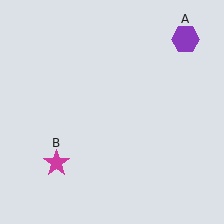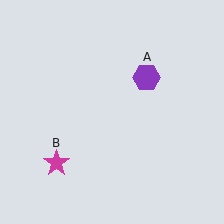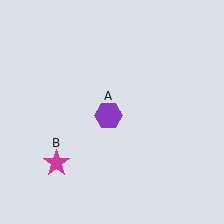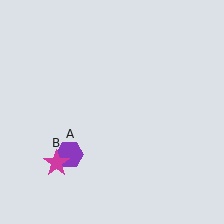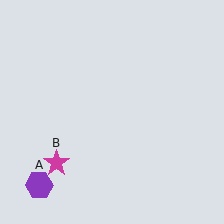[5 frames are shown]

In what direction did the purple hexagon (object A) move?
The purple hexagon (object A) moved down and to the left.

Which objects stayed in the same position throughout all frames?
Magenta star (object B) remained stationary.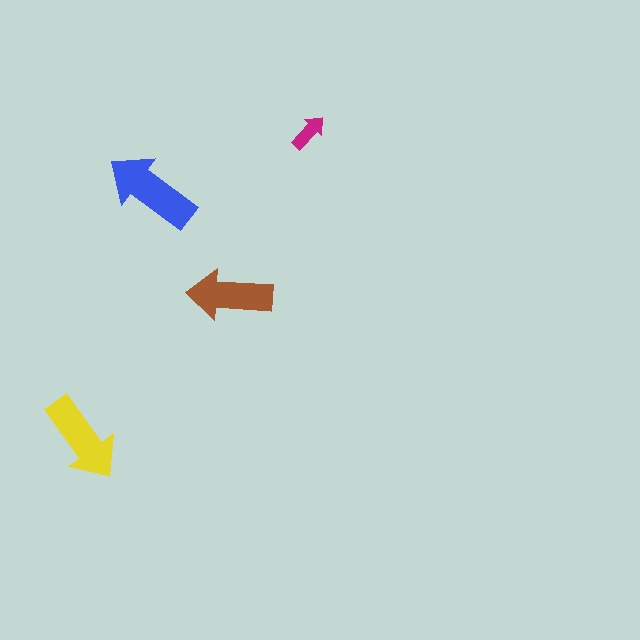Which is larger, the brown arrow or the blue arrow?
The blue one.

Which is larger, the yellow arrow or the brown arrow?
The yellow one.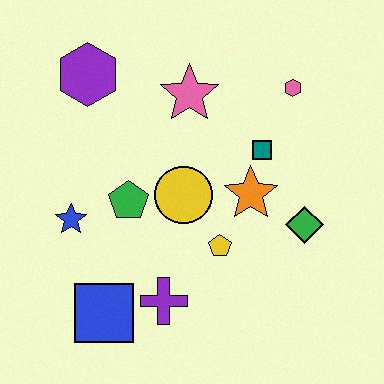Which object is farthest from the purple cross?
The pink hexagon is farthest from the purple cross.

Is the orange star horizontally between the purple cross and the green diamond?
Yes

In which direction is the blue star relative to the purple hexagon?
The blue star is below the purple hexagon.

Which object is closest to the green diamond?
The orange star is closest to the green diamond.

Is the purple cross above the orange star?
No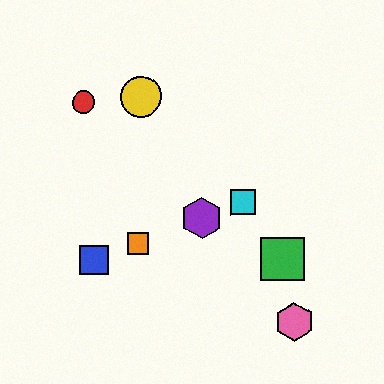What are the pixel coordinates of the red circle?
The red circle is at (83, 102).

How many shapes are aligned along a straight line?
4 shapes (the blue square, the purple hexagon, the orange square, the cyan square) are aligned along a straight line.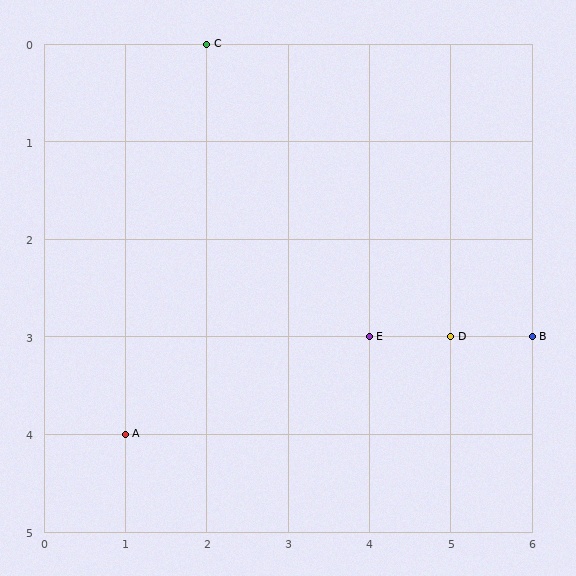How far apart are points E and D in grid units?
Points E and D are 1 column apart.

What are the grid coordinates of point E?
Point E is at grid coordinates (4, 3).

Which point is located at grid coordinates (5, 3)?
Point D is at (5, 3).